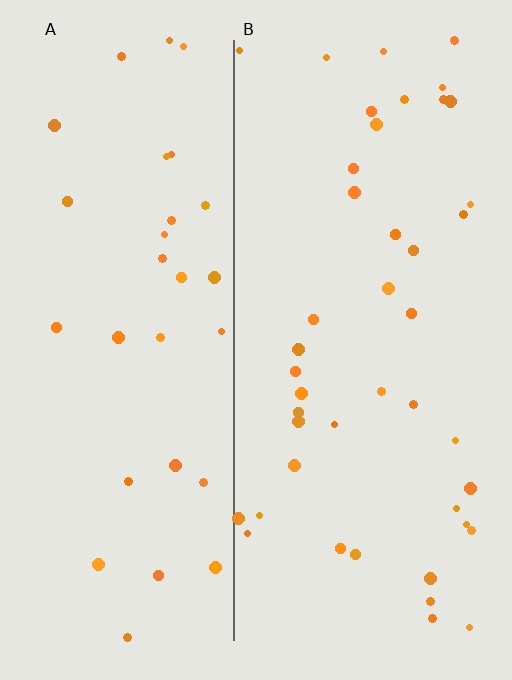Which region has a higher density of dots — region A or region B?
B (the right).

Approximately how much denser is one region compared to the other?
Approximately 1.4× — region B over region A.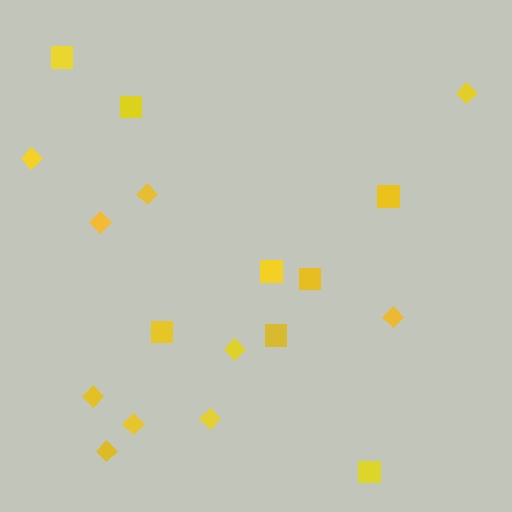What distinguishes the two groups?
There are 2 groups: one group of squares (8) and one group of diamonds (10).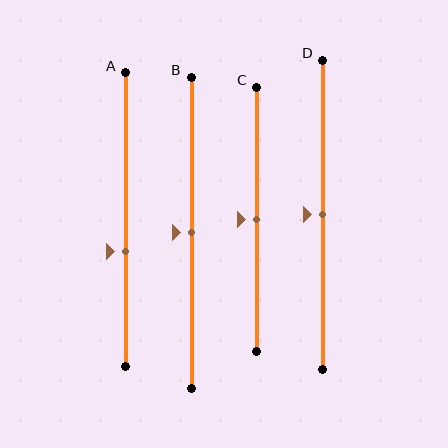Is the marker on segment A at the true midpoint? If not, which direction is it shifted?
No, the marker on segment A is shifted downward by about 11% of the segment length.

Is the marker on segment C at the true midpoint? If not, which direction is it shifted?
Yes, the marker on segment C is at the true midpoint.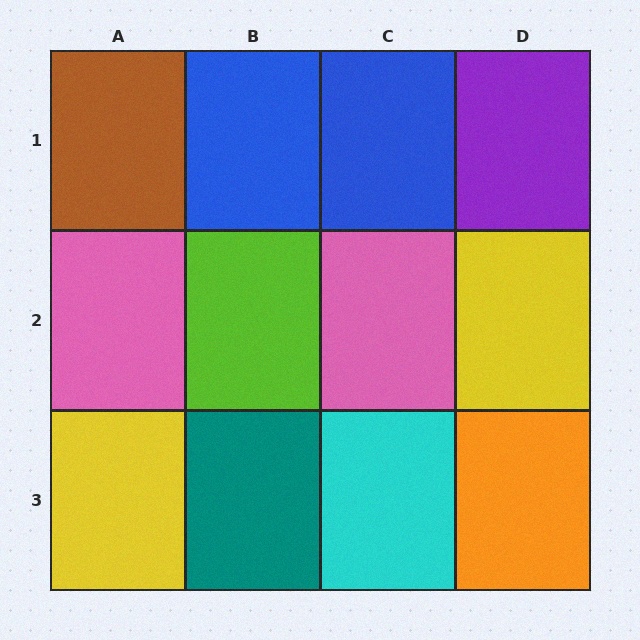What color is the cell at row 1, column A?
Brown.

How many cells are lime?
1 cell is lime.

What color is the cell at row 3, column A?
Yellow.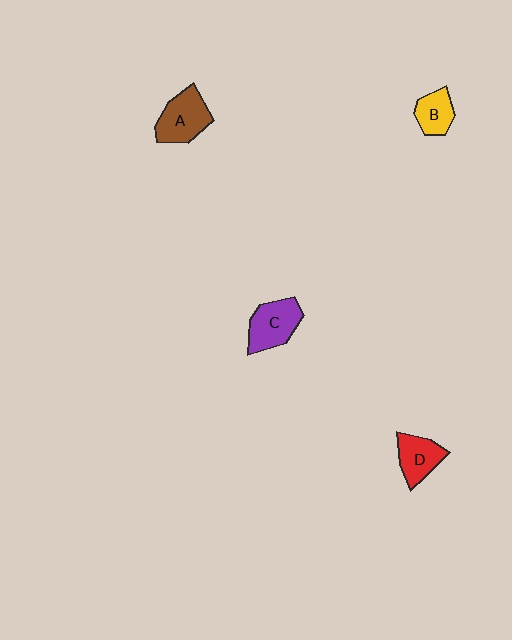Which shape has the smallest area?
Shape B (yellow).